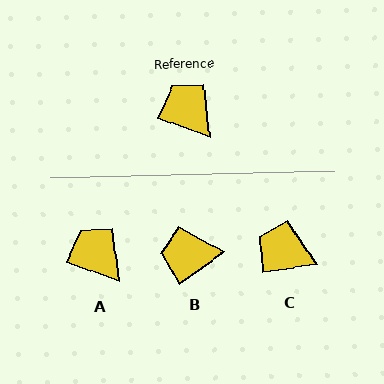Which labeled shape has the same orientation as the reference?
A.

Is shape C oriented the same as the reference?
No, it is off by about 27 degrees.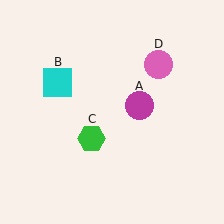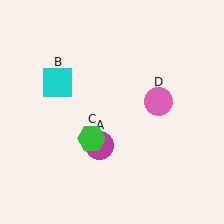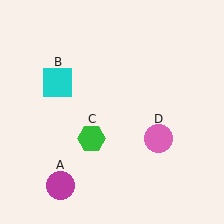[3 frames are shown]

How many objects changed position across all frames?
2 objects changed position: magenta circle (object A), pink circle (object D).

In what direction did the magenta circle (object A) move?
The magenta circle (object A) moved down and to the left.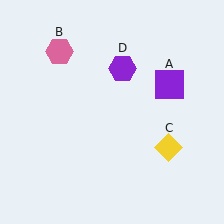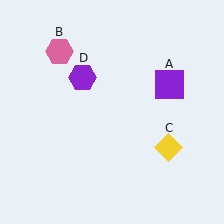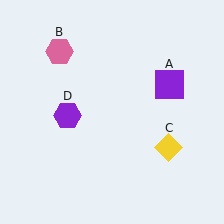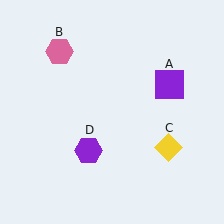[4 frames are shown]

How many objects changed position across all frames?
1 object changed position: purple hexagon (object D).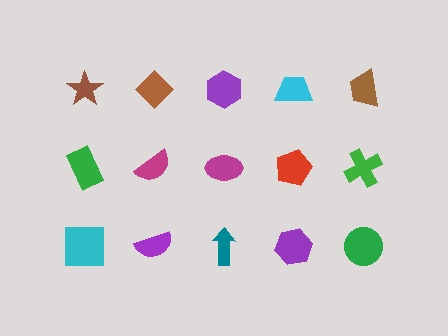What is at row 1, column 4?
A cyan trapezoid.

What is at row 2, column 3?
A magenta ellipse.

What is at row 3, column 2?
A purple semicircle.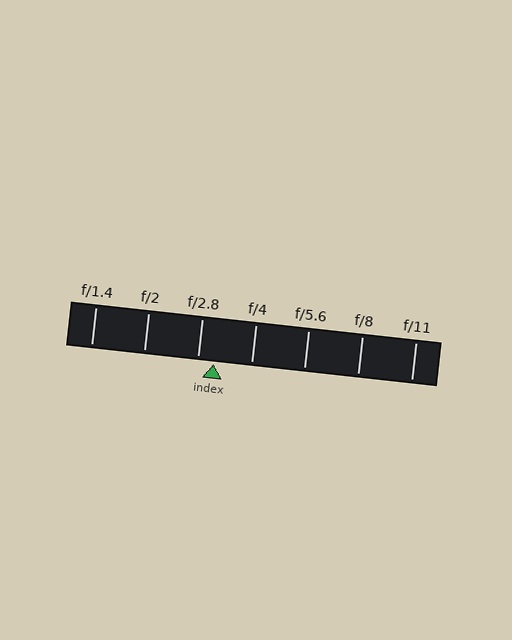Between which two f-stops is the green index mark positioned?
The index mark is between f/2.8 and f/4.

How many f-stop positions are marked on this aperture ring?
There are 7 f-stop positions marked.